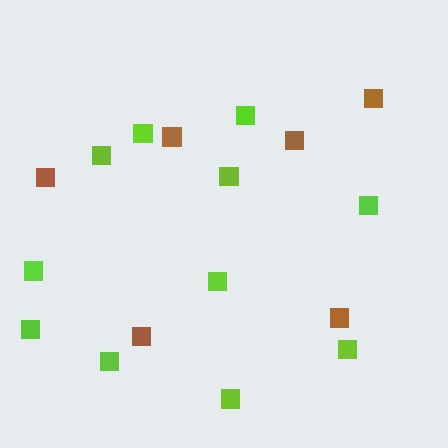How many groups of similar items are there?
There are 2 groups: one group of lime squares (11) and one group of brown squares (6).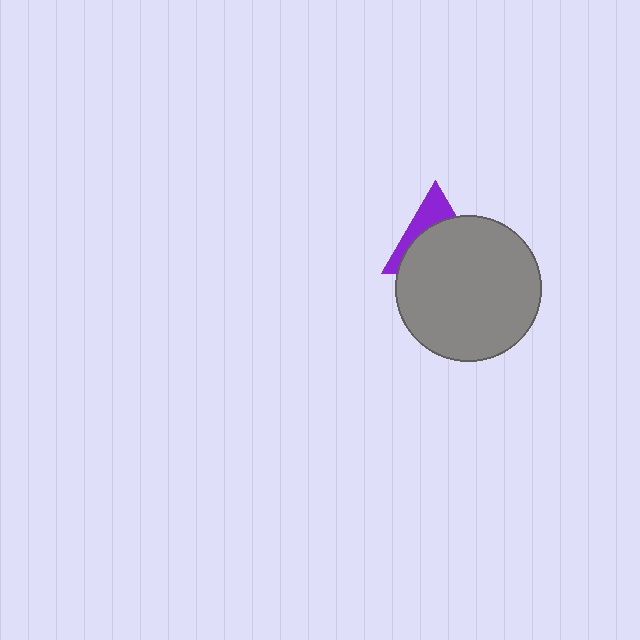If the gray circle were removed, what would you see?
You would see the complete purple triangle.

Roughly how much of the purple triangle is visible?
A small part of it is visible (roughly 33%).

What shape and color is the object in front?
The object in front is a gray circle.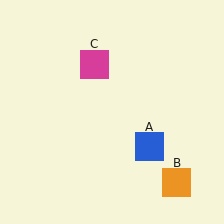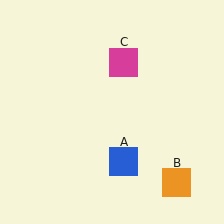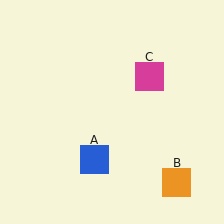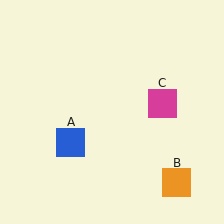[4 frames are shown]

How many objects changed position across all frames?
2 objects changed position: blue square (object A), magenta square (object C).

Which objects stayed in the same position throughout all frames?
Orange square (object B) remained stationary.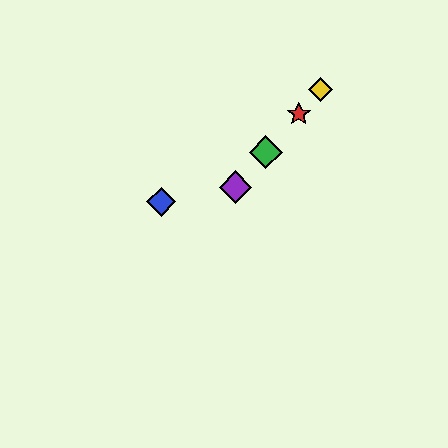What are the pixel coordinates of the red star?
The red star is at (299, 114).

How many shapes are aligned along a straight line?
4 shapes (the red star, the green diamond, the yellow diamond, the purple diamond) are aligned along a straight line.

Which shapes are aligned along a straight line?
The red star, the green diamond, the yellow diamond, the purple diamond are aligned along a straight line.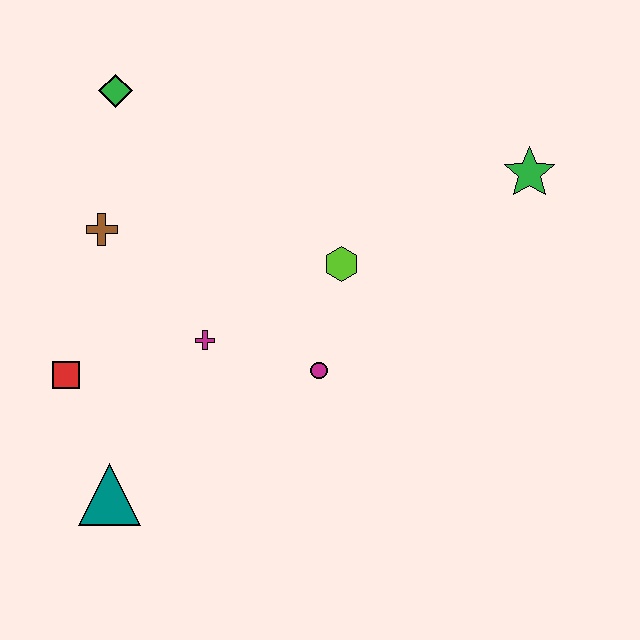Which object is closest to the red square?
The teal triangle is closest to the red square.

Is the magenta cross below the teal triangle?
No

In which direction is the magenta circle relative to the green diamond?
The magenta circle is below the green diamond.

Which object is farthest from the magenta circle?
The green diamond is farthest from the magenta circle.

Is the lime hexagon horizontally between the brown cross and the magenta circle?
No